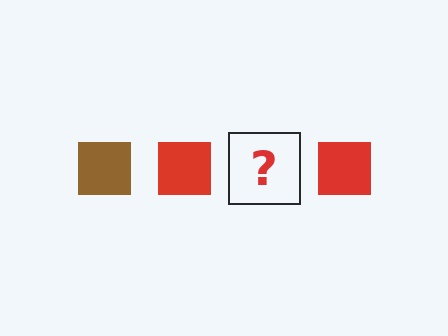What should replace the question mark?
The question mark should be replaced with a brown square.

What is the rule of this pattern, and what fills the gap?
The rule is that the pattern cycles through brown, red squares. The gap should be filled with a brown square.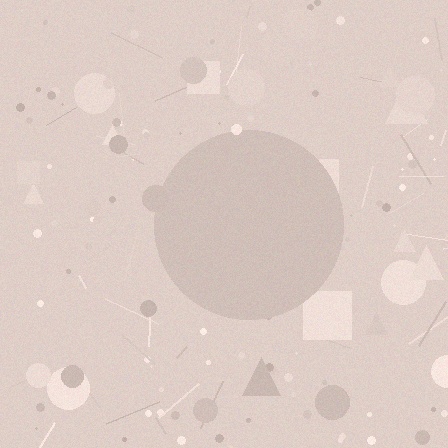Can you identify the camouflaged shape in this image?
The camouflaged shape is a circle.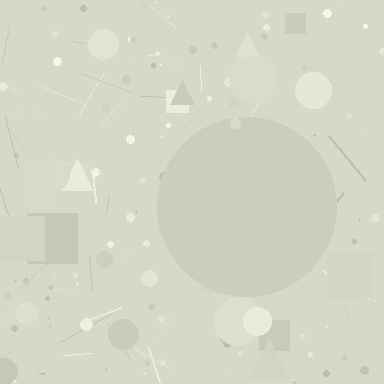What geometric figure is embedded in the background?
A circle is embedded in the background.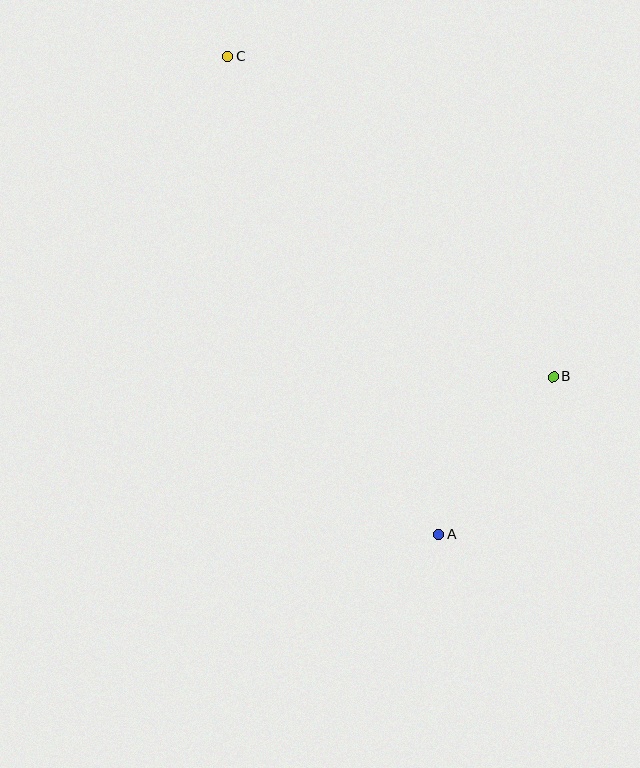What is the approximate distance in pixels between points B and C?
The distance between B and C is approximately 457 pixels.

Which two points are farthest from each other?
Points A and C are farthest from each other.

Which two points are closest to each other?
Points A and B are closest to each other.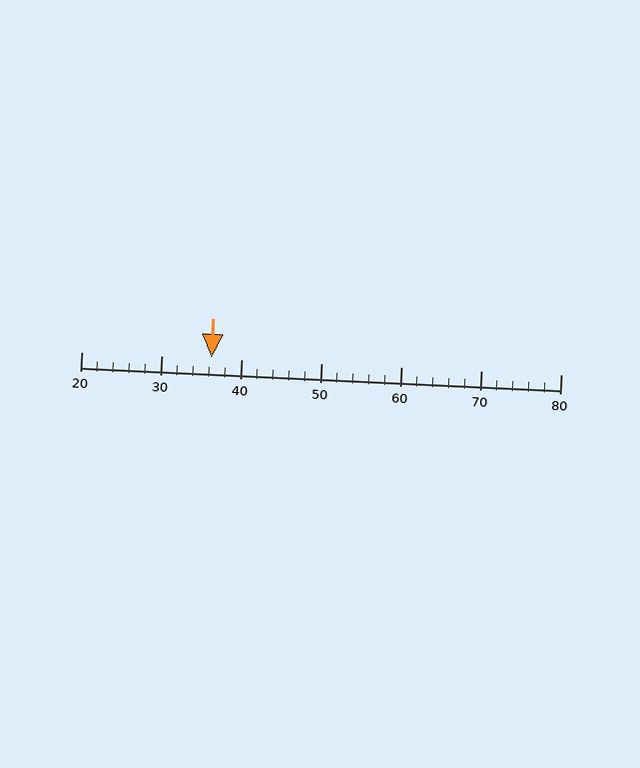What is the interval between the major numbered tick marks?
The major tick marks are spaced 10 units apart.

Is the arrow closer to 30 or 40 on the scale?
The arrow is closer to 40.